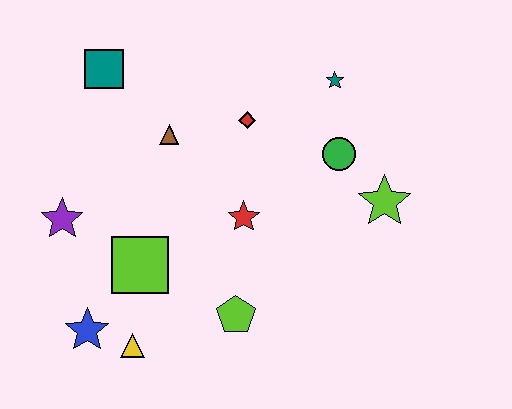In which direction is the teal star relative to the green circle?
The teal star is above the green circle.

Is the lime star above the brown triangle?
No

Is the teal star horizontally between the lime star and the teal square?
Yes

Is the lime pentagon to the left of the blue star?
No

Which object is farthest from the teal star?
The blue star is farthest from the teal star.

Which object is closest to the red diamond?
The brown triangle is closest to the red diamond.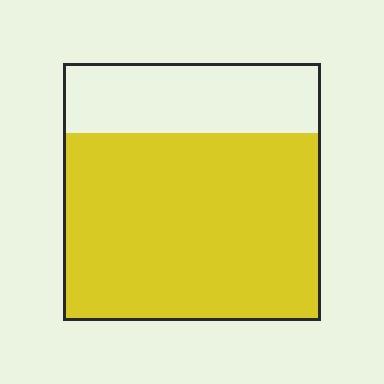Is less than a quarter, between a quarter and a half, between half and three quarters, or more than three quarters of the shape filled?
Between half and three quarters.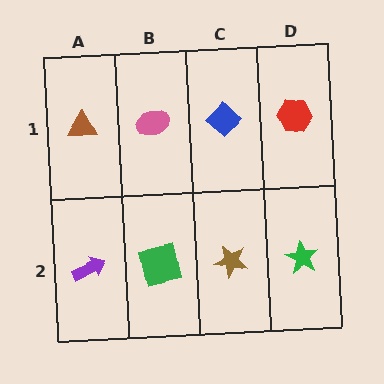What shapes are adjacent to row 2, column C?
A blue diamond (row 1, column C), a green square (row 2, column B), a green star (row 2, column D).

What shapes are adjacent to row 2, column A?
A brown triangle (row 1, column A), a green square (row 2, column B).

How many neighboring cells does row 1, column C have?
3.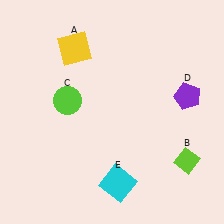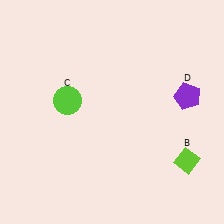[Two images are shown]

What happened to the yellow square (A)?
The yellow square (A) was removed in Image 2. It was in the top-left area of Image 1.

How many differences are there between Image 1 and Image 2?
There are 2 differences between the two images.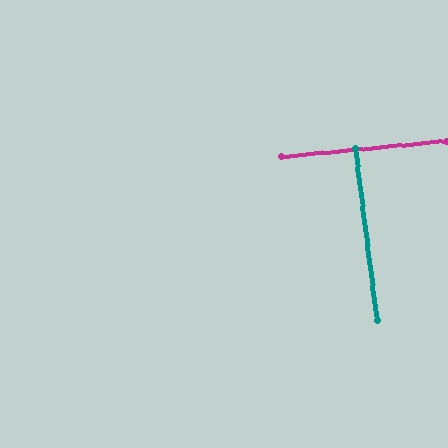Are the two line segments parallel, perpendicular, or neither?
Perpendicular — they meet at approximately 88°.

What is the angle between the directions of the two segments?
Approximately 88 degrees.